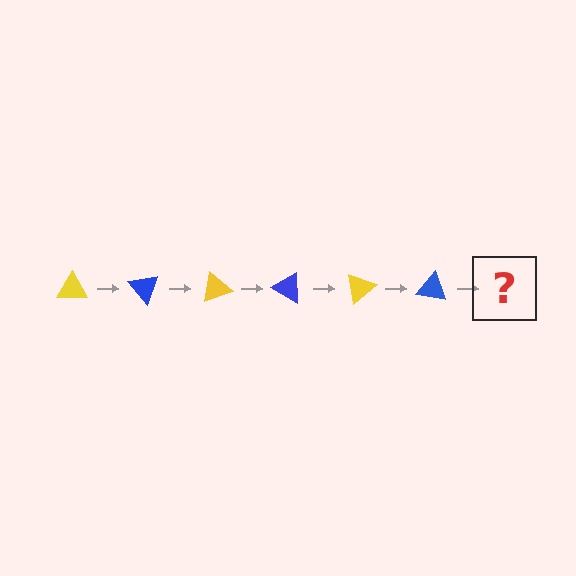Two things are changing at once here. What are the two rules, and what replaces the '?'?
The two rules are that it rotates 50 degrees each step and the color cycles through yellow and blue. The '?' should be a yellow triangle, rotated 300 degrees from the start.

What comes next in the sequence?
The next element should be a yellow triangle, rotated 300 degrees from the start.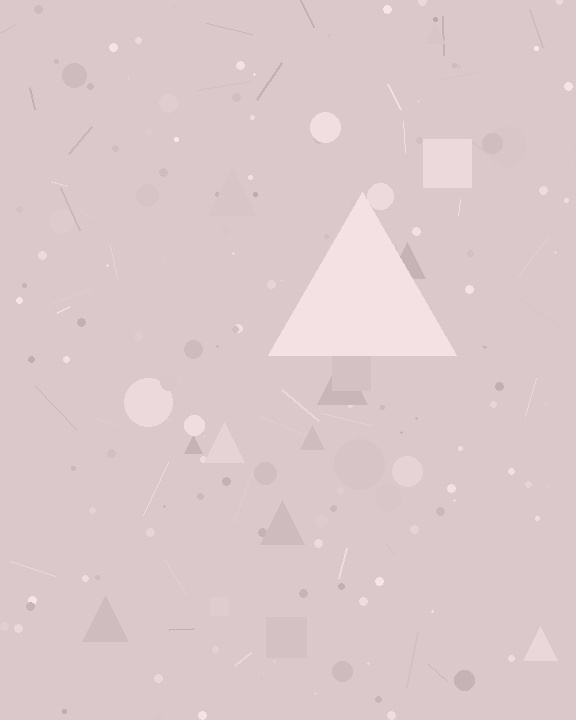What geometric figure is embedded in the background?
A triangle is embedded in the background.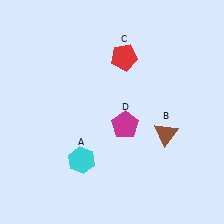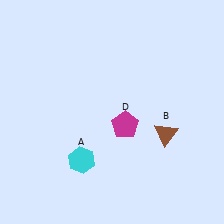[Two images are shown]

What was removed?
The red pentagon (C) was removed in Image 2.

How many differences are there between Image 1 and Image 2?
There is 1 difference between the two images.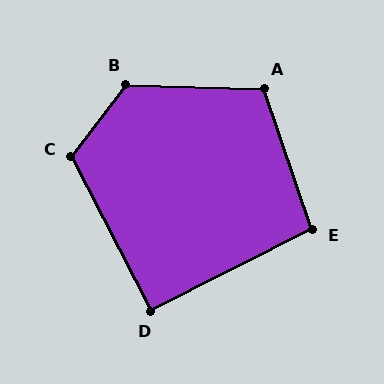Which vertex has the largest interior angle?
B, at approximately 126 degrees.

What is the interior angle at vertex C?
Approximately 115 degrees (obtuse).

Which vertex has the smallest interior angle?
D, at approximately 90 degrees.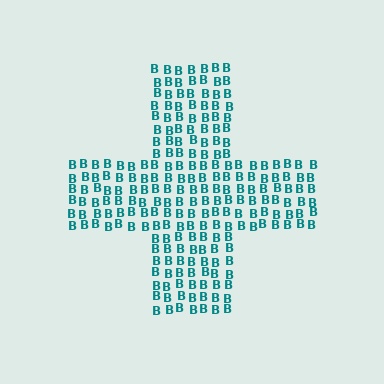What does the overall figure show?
The overall figure shows a cross.